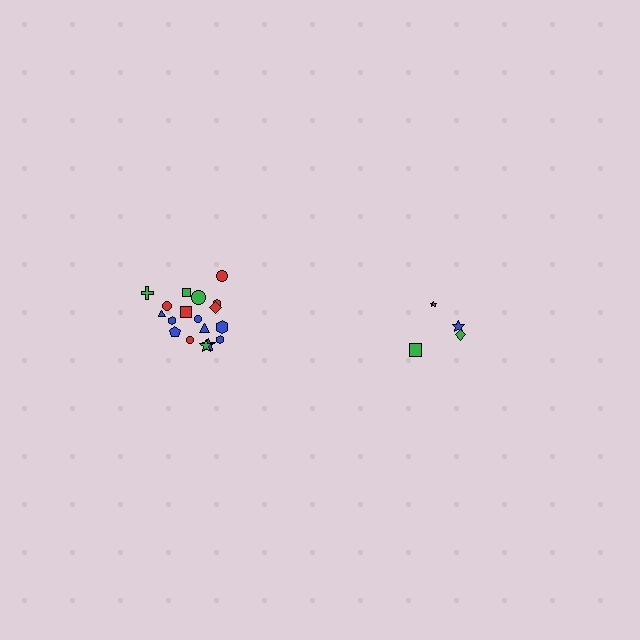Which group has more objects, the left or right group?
The left group.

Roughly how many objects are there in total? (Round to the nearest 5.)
Roughly 20 objects in total.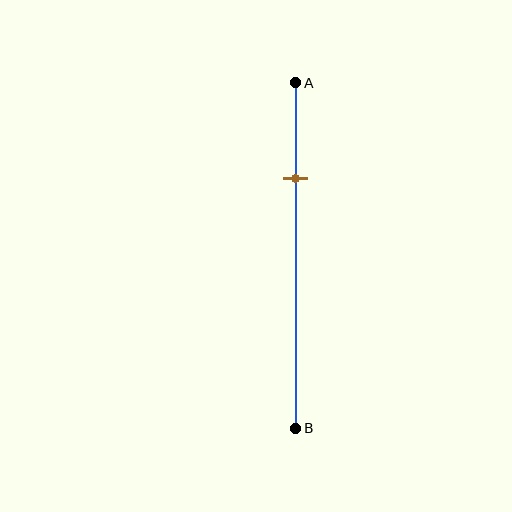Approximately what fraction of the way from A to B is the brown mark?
The brown mark is approximately 30% of the way from A to B.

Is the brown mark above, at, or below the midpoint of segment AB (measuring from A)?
The brown mark is above the midpoint of segment AB.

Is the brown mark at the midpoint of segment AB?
No, the mark is at about 30% from A, not at the 50% midpoint.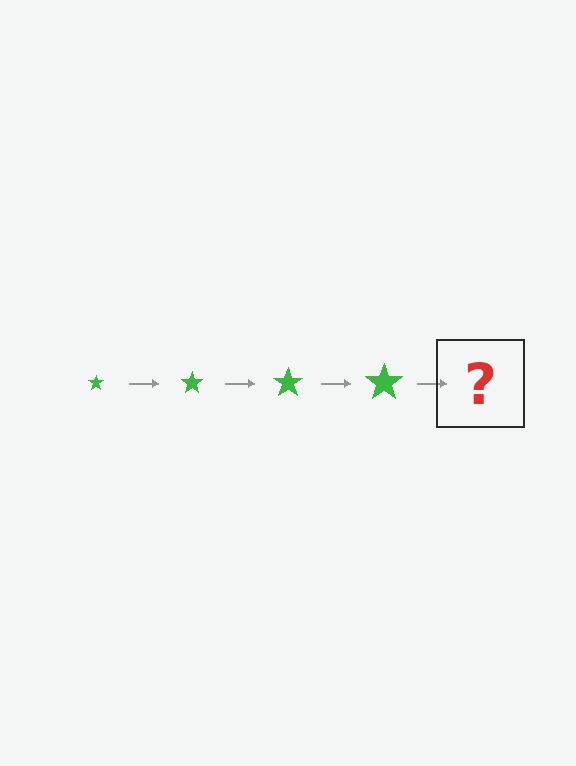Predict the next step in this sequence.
The next step is a green star, larger than the previous one.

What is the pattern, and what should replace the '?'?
The pattern is that the star gets progressively larger each step. The '?' should be a green star, larger than the previous one.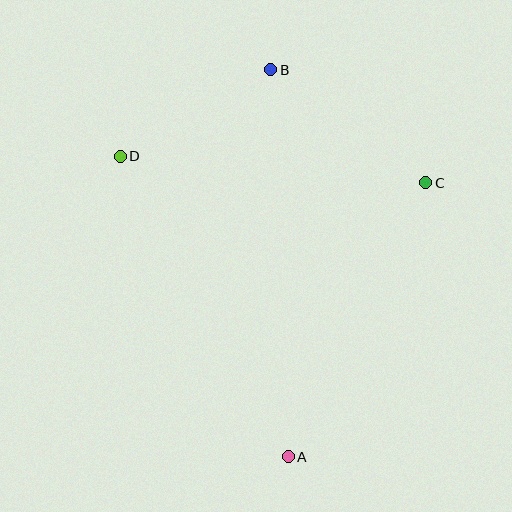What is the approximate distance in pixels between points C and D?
The distance between C and D is approximately 306 pixels.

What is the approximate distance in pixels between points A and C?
The distance between A and C is approximately 307 pixels.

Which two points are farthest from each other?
Points A and B are farthest from each other.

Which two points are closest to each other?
Points B and D are closest to each other.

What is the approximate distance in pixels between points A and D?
The distance between A and D is approximately 344 pixels.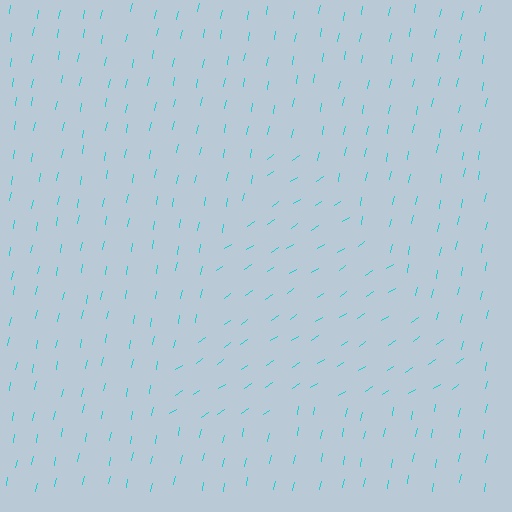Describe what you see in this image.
The image is filled with small cyan line segments. A triangle region in the image has lines oriented differently from the surrounding lines, creating a visible texture boundary.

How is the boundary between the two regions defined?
The boundary is defined purely by a change in line orientation (approximately 45 degrees difference). All lines are the same color and thickness.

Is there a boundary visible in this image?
Yes, there is a texture boundary formed by a change in line orientation.